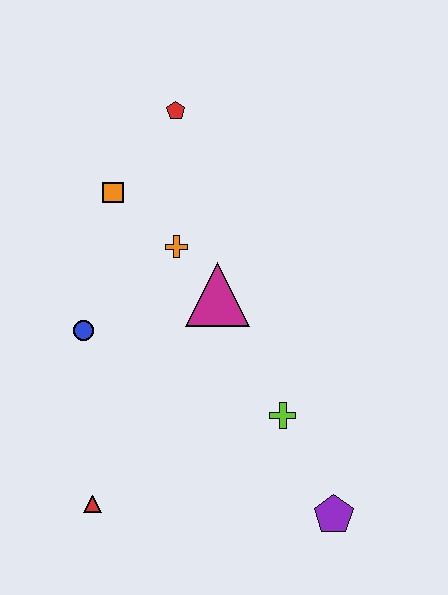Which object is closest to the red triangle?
The blue circle is closest to the red triangle.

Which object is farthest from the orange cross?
The purple pentagon is farthest from the orange cross.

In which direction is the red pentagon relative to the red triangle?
The red pentagon is above the red triangle.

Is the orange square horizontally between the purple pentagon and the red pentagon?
No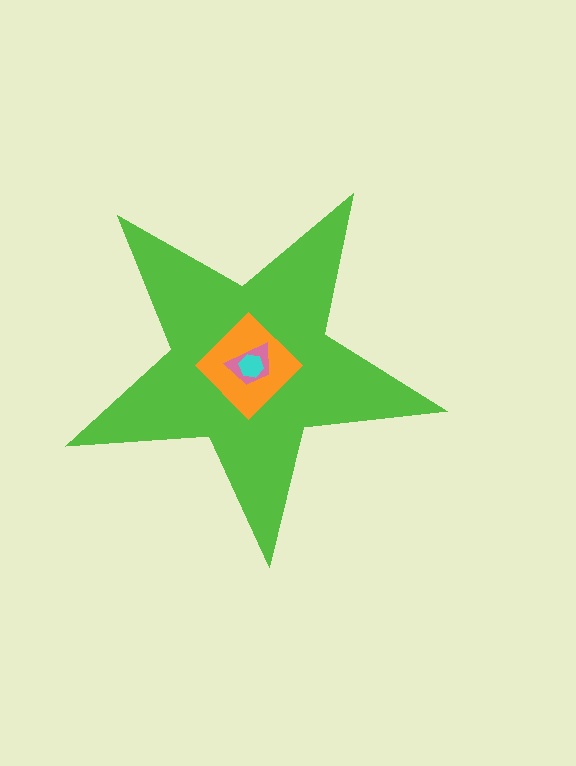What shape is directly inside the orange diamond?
The pink trapezoid.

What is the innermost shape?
The cyan hexagon.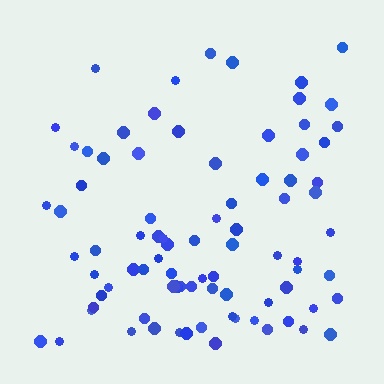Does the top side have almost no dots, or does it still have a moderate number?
Still a moderate number, just noticeably fewer than the bottom.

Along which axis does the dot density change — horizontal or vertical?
Vertical.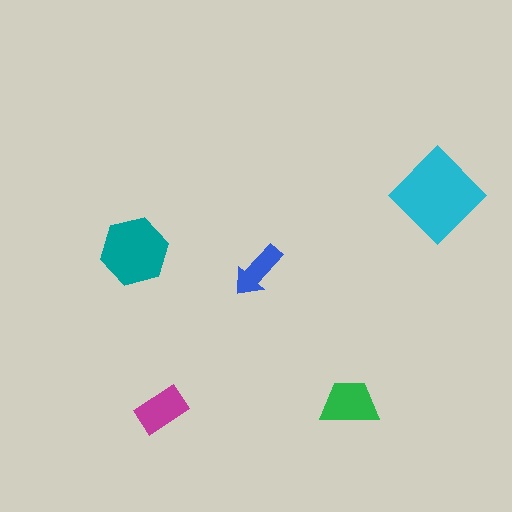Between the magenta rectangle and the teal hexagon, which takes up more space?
The teal hexagon.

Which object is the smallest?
The blue arrow.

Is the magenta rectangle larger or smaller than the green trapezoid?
Smaller.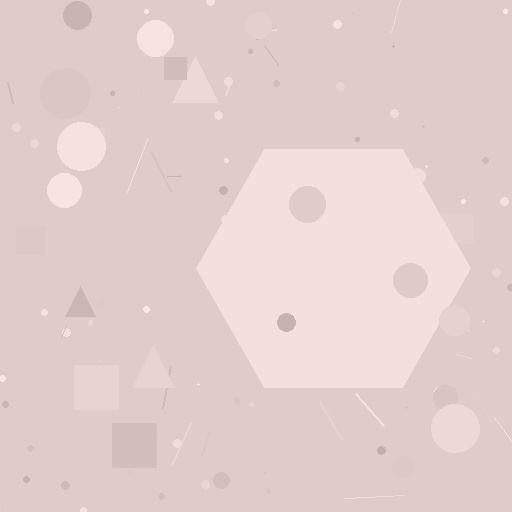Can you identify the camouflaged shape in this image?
The camouflaged shape is a hexagon.